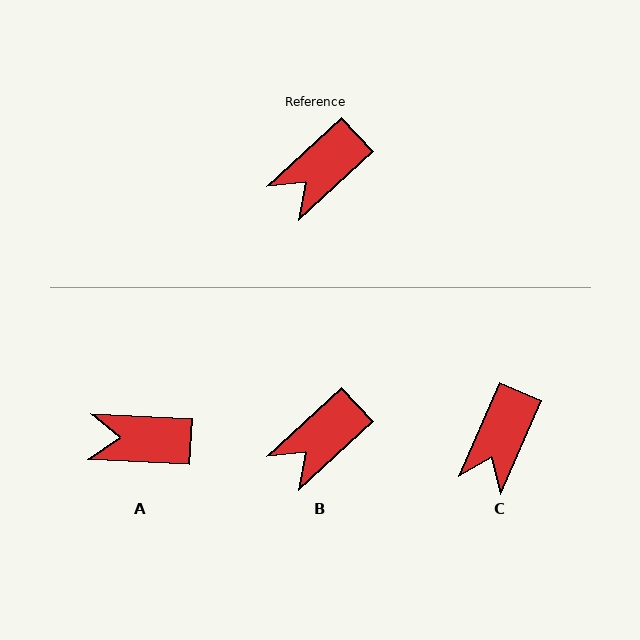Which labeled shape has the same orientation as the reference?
B.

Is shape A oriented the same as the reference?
No, it is off by about 46 degrees.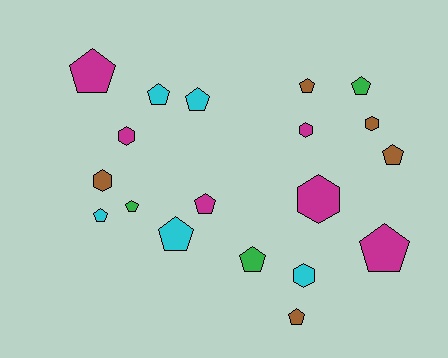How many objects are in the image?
There are 19 objects.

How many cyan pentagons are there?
There are 4 cyan pentagons.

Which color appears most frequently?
Magenta, with 6 objects.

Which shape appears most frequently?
Pentagon, with 13 objects.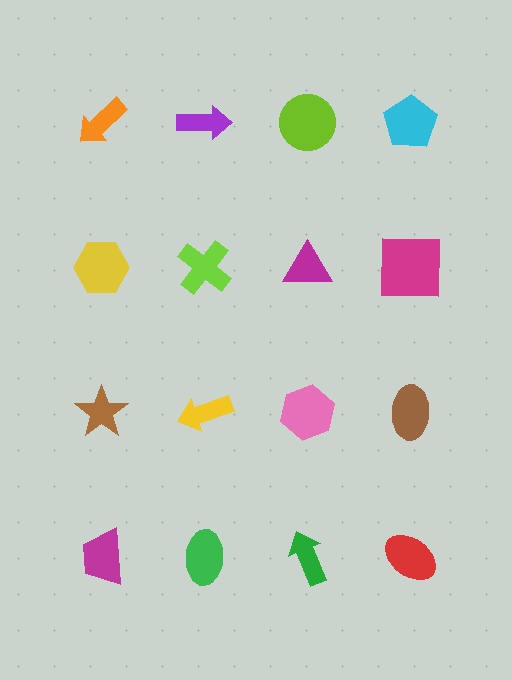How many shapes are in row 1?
4 shapes.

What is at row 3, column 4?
A brown ellipse.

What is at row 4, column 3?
A green arrow.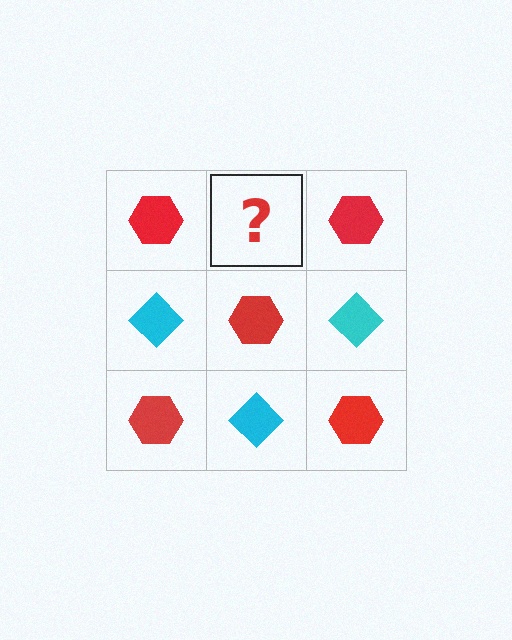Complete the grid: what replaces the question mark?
The question mark should be replaced with a cyan diamond.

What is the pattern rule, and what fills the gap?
The rule is that it alternates red hexagon and cyan diamond in a checkerboard pattern. The gap should be filled with a cyan diamond.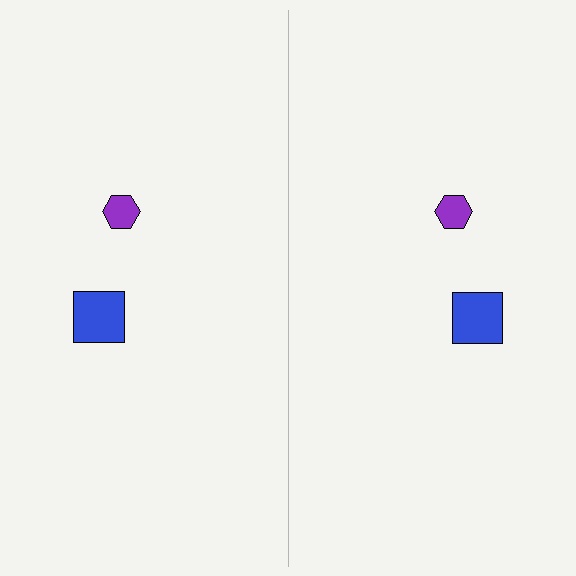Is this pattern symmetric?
Yes, this pattern has bilateral (reflection) symmetry.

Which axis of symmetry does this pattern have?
The pattern has a vertical axis of symmetry running through the center of the image.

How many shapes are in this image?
There are 4 shapes in this image.